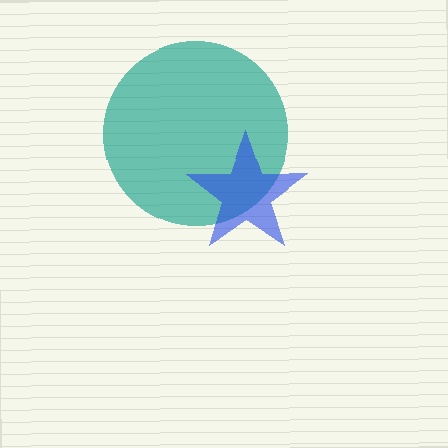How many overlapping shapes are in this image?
There are 2 overlapping shapes in the image.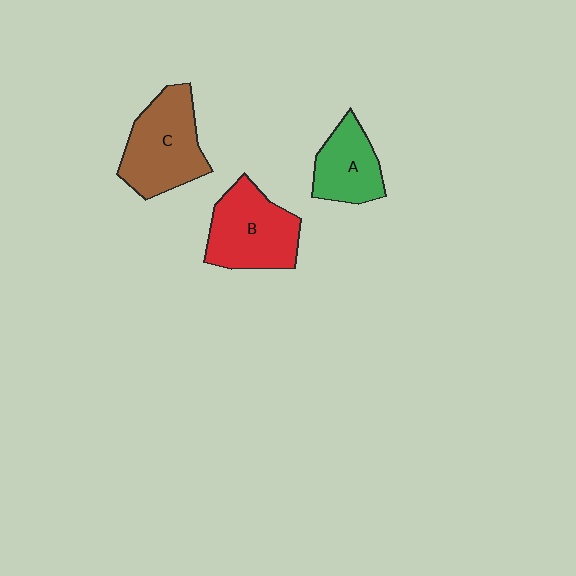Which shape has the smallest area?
Shape A (green).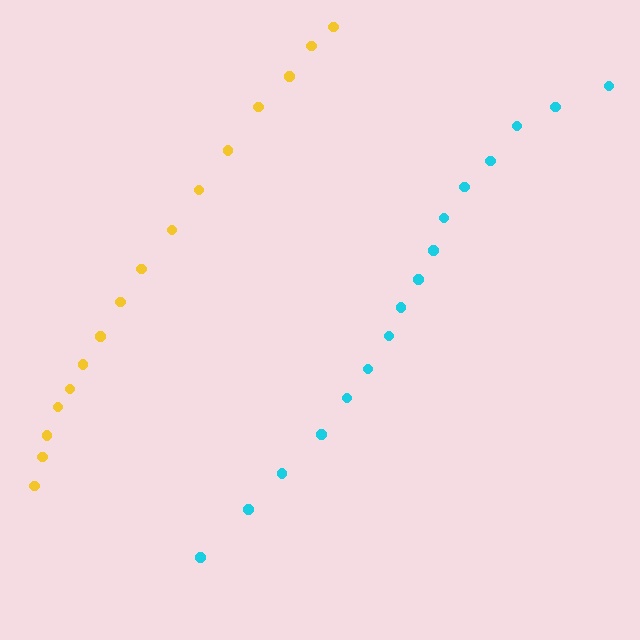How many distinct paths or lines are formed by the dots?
There are 2 distinct paths.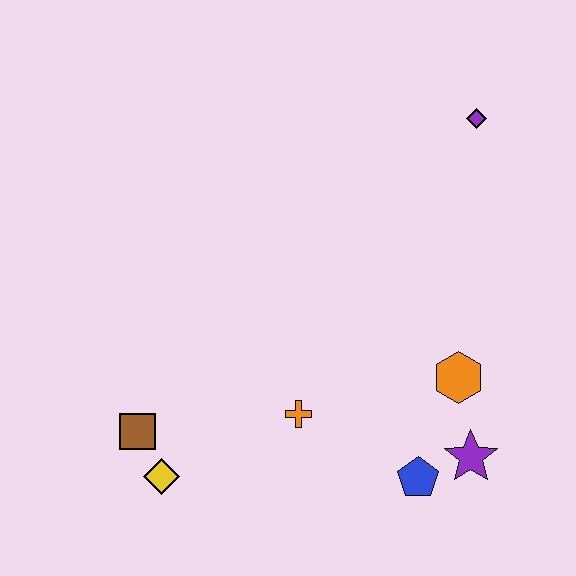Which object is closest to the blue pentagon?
The purple star is closest to the blue pentagon.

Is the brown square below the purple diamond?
Yes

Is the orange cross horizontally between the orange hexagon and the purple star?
No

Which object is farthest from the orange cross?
The purple diamond is farthest from the orange cross.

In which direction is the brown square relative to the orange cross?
The brown square is to the left of the orange cross.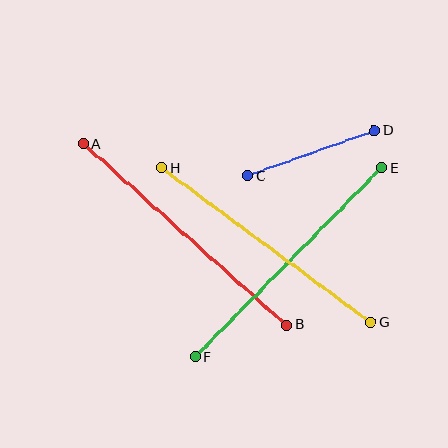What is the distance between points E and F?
The distance is approximately 266 pixels.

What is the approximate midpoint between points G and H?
The midpoint is at approximately (266, 245) pixels.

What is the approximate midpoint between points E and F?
The midpoint is at approximately (288, 262) pixels.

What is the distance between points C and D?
The distance is approximately 134 pixels.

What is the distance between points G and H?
The distance is approximately 260 pixels.